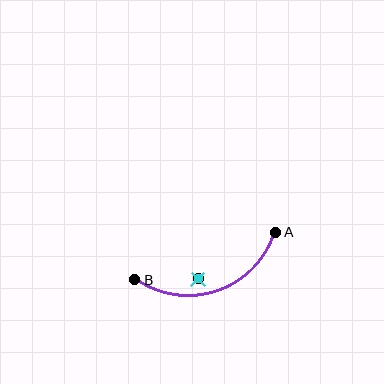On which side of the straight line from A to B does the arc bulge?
The arc bulges below the straight line connecting A and B.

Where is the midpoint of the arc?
The arc midpoint is the point on the curve farthest from the straight line joining A and B. It sits below that line.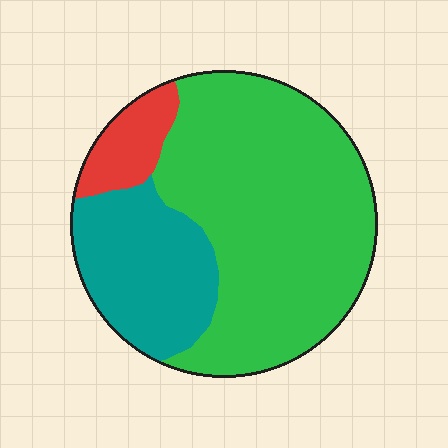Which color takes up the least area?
Red, at roughly 10%.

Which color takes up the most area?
Green, at roughly 65%.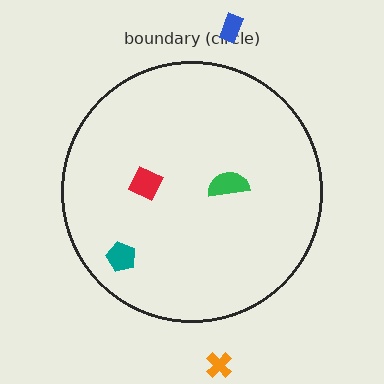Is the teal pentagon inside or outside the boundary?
Inside.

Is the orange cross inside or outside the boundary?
Outside.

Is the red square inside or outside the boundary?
Inside.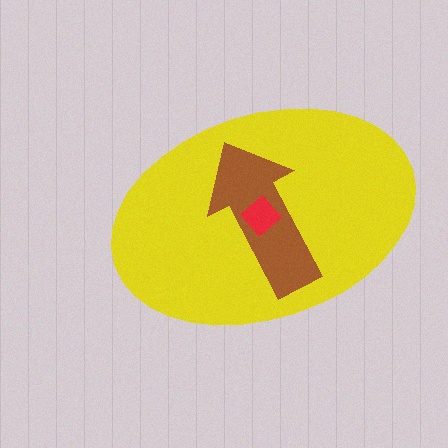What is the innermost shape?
The red diamond.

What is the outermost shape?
The yellow ellipse.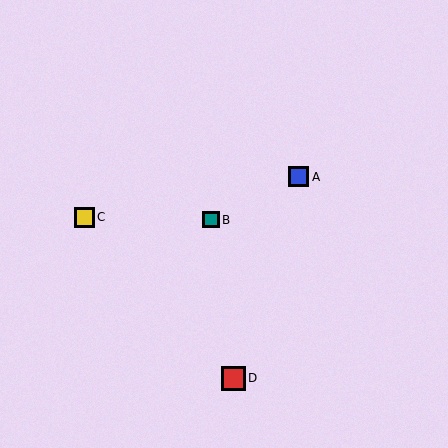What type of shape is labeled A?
Shape A is a blue square.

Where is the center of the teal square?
The center of the teal square is at (211, 220).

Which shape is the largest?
The red square (labeled D) is the largest.